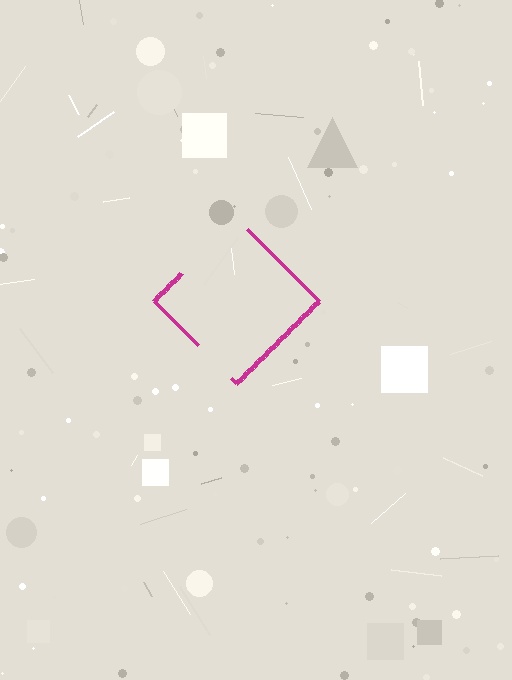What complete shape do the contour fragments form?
The contour fragments form a diamond.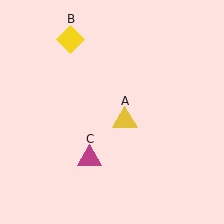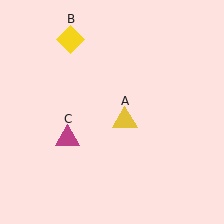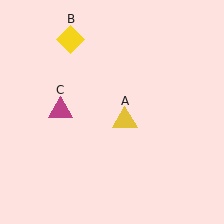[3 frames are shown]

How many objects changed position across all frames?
1 object changed position: magenta triangle (object C).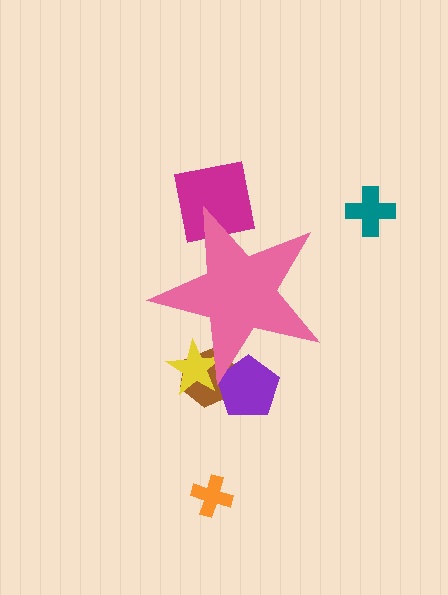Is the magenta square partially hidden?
Yes, the magenta square is partially hidden behind the pink star.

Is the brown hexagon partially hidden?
Yes, the brown hexagon is partially hidden behind the pink star.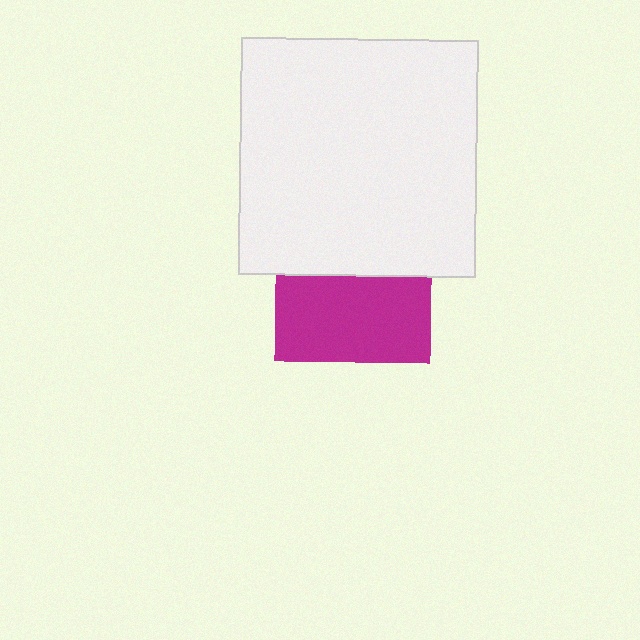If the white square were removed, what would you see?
You would see the complete magenta square.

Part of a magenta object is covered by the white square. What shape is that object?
It is a square.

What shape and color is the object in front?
The object in front is a white square.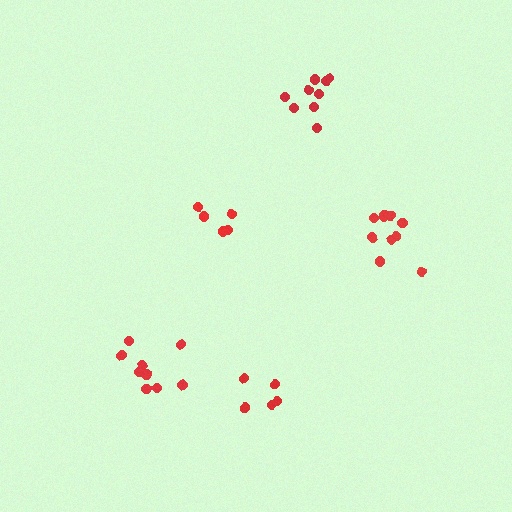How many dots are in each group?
Group 1: 11 dots, Group 2: 5 dots, Group 3: 5 dots, Group 4: 9 dots, Group 5: 10 dots (40 total).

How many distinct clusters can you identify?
There are 5 distinct clusters.